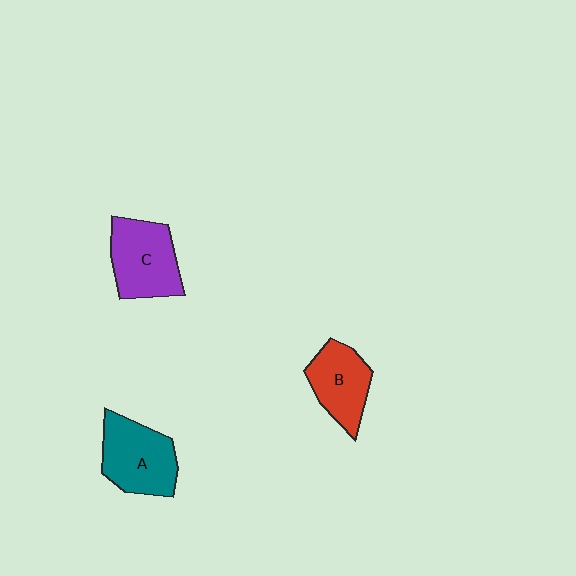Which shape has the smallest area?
Shape B (red).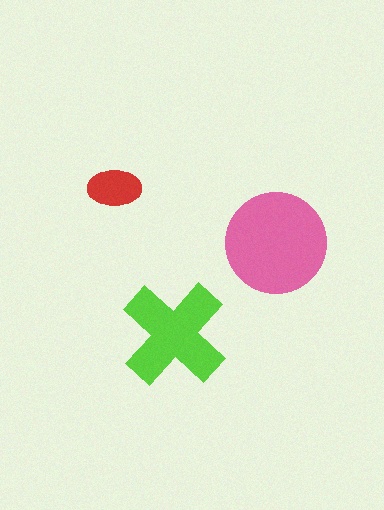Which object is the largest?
The pink circle.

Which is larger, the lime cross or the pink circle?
The pink circle.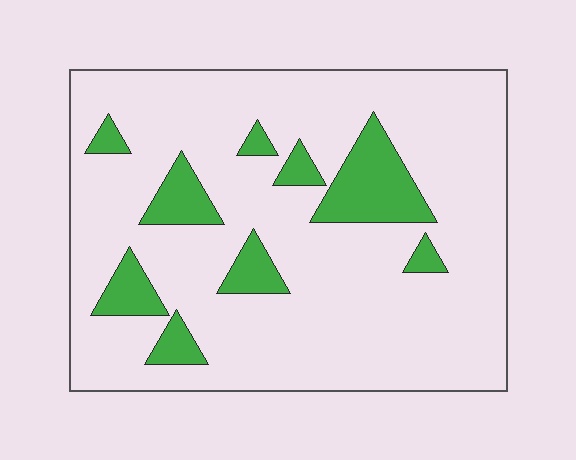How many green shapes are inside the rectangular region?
9.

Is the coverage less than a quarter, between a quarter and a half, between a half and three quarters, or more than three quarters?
Less than a quarter.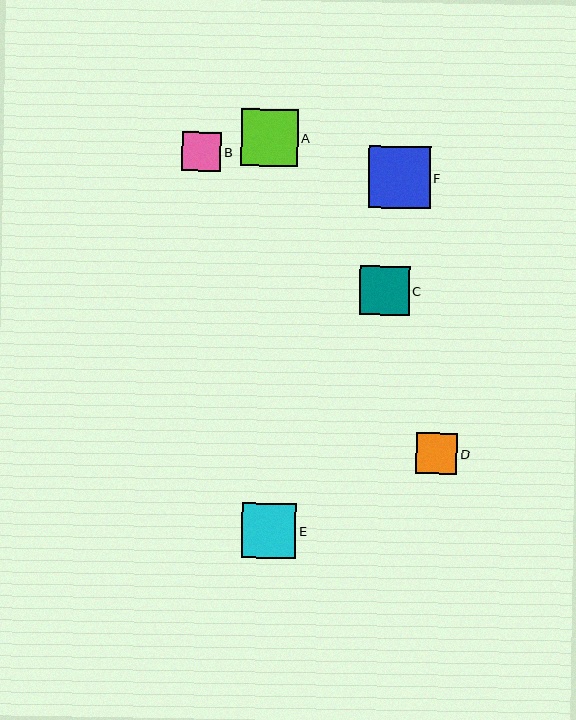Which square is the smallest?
Square B is the smallest with a size of approximately 39 pixels.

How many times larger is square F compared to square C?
Square F is approximately 1.3 times the size of square C.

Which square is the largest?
Square F is the largest with a size of approximately 62 pixels.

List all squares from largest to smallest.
From largest to smallest: F, A, E, C, D, B.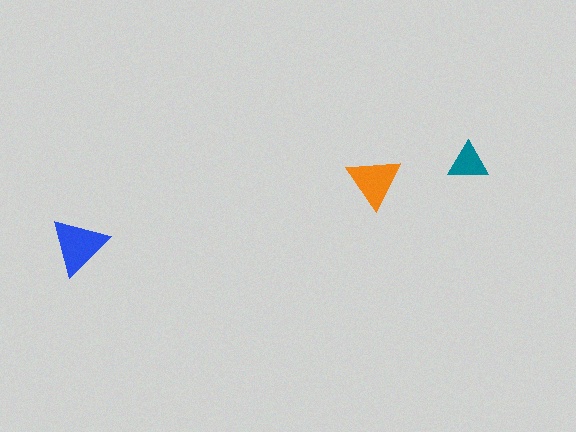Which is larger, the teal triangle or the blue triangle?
The blue one.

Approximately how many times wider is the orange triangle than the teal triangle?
About 1.5 times wider.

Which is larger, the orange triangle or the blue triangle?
The blue one.